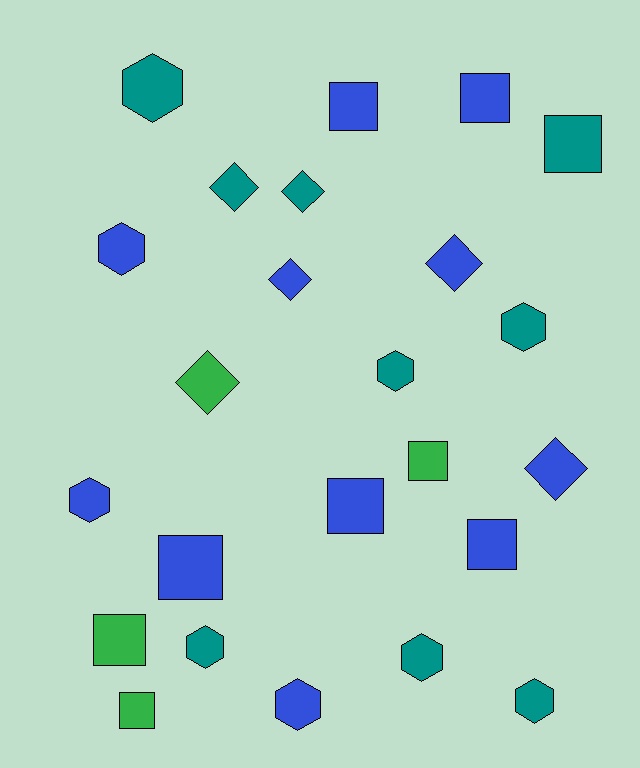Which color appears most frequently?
Blue, with 11 objects.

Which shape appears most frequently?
Hexagon, with 9 objects.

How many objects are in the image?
There are 24 objects.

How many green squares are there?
There are 3 green squares.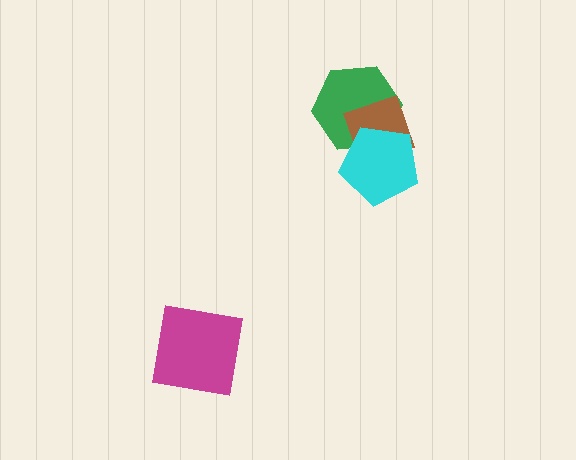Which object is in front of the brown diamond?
The cyan pentagon is in front of the brown diamond.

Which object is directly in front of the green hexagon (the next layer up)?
The brown diamond is directly in front of the green hexagon.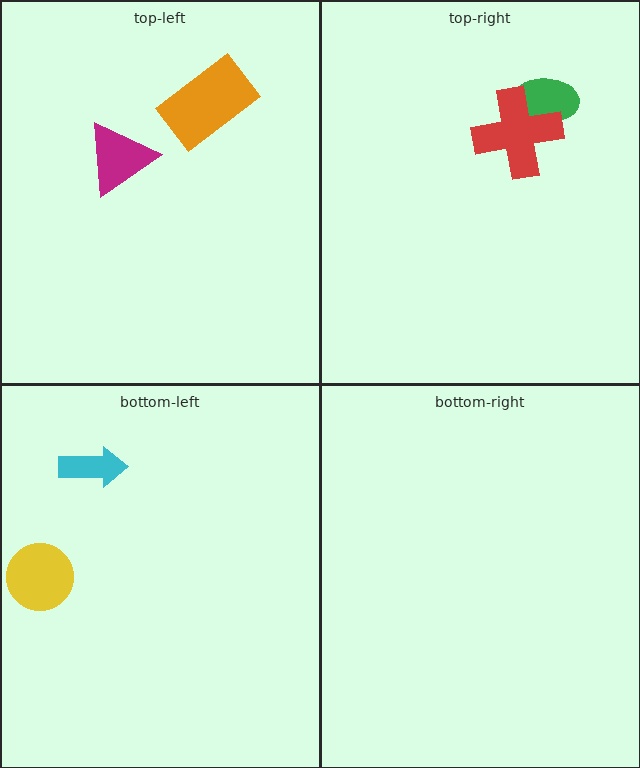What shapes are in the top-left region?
The magenta triangle, the orange rectangle.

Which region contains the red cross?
The top-right region.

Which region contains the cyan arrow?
The bottom-left region.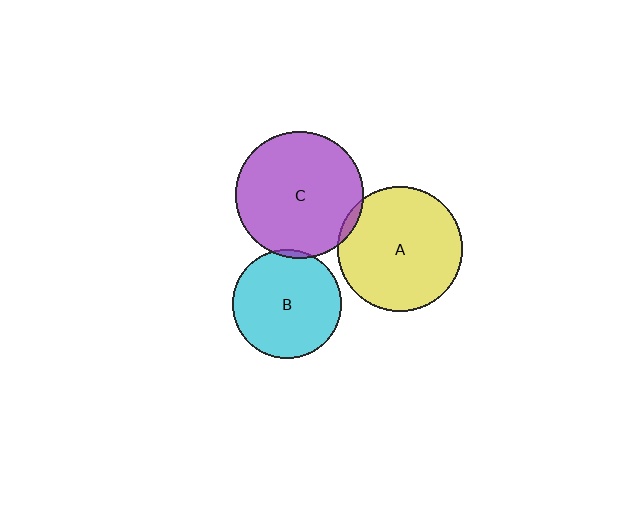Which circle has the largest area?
Circle C (purple).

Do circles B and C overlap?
Yes.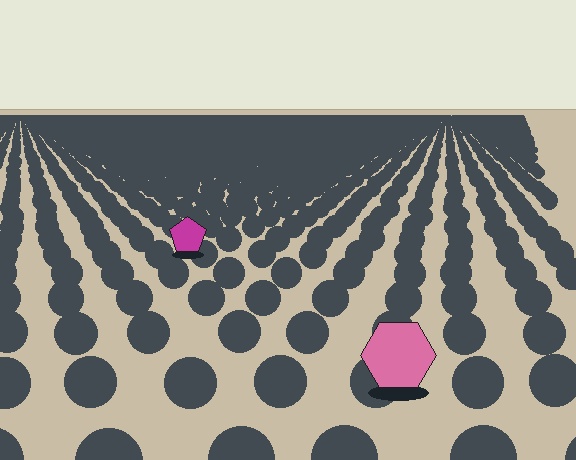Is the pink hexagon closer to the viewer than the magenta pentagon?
Yes. The pink hexagon is closer — you can tell from the texture gradient: the ground texture is coarser near it.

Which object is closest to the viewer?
The pink hexagon is closest. The texture marks near it are larger and more spread out.